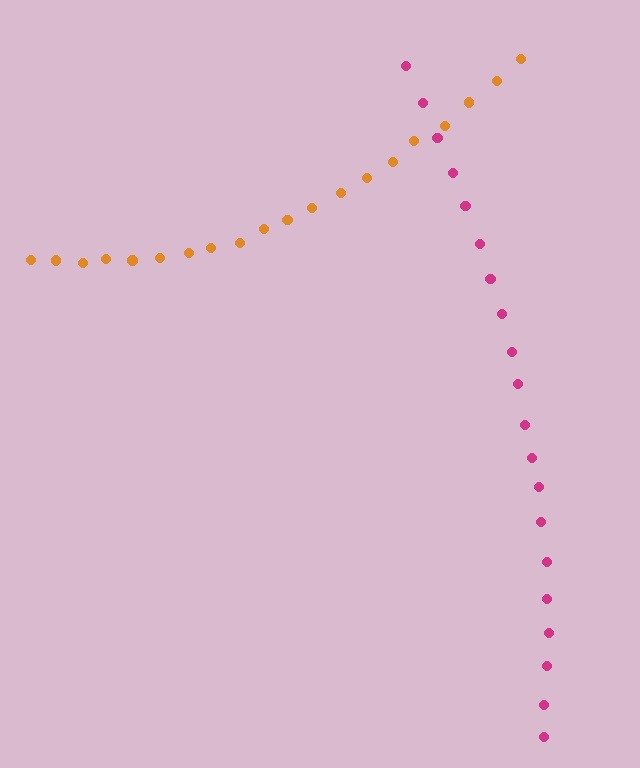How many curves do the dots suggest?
There are 2 distinct paths.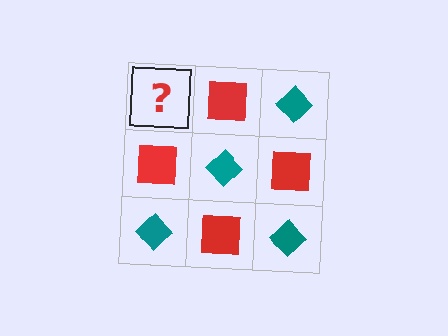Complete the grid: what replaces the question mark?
The question mark should be replaced with a teal diamond.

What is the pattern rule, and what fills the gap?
The rule is that it alternates teal diamond and red square in a checkerboard pattern. The gap should be filled with a teal diamond.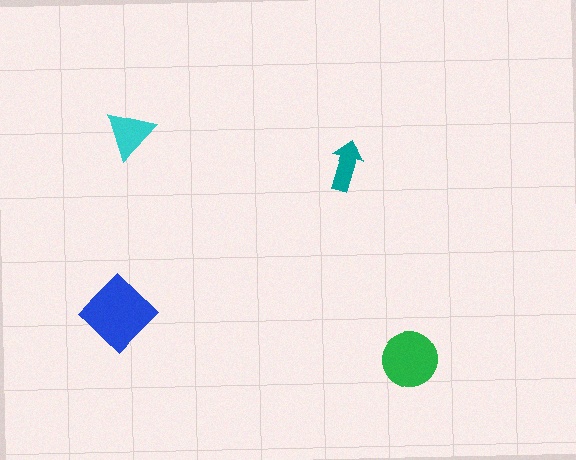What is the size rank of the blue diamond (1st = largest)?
1st.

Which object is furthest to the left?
The blue diamond is leftmost.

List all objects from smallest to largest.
The teal arrow, the cyan triangle, the green circle, the blue diamond.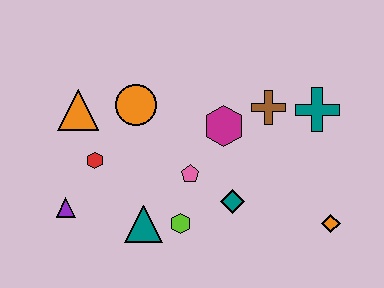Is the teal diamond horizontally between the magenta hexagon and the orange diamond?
Yes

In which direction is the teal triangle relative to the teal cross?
The teal triangle is to the left of the teal cross.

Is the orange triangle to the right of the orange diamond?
No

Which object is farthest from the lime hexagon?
The teal cross is farthest from the lime hexagon.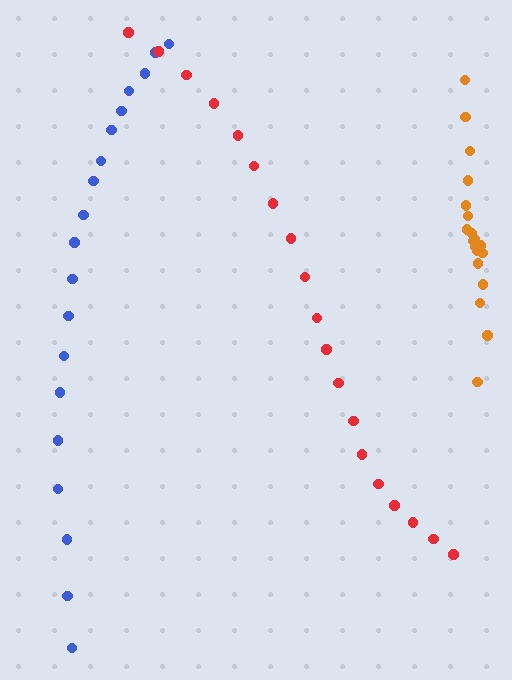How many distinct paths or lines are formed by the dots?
There are 3 distinct paths.